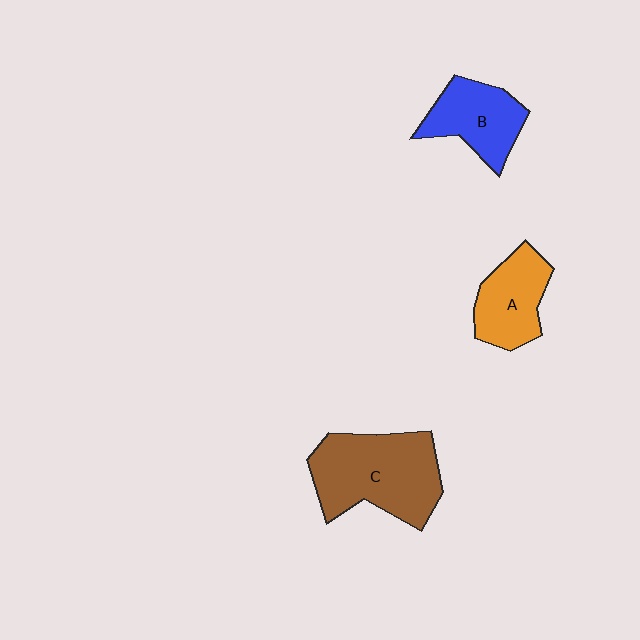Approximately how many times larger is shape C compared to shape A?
Approximately 1.7 times.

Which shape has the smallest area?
Shape A (orange).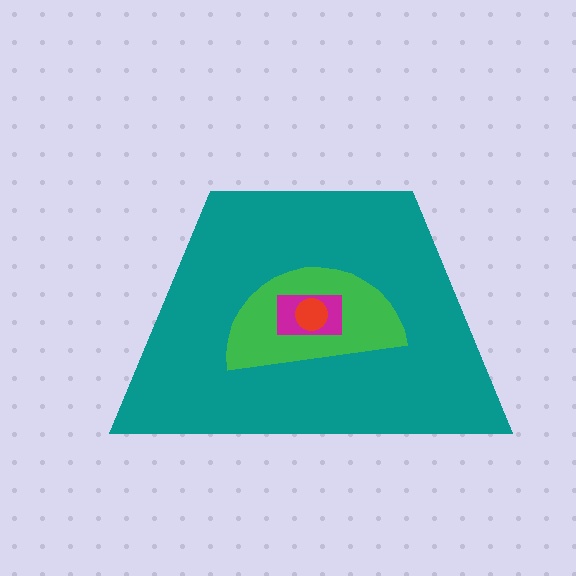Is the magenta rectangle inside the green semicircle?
Yes.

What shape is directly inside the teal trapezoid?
The green semicircle.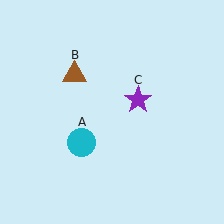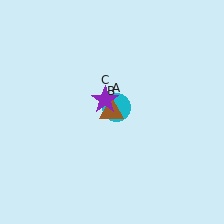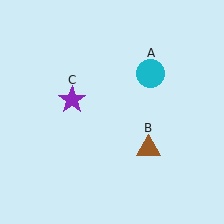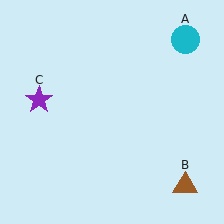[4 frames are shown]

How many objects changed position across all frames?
3 objects changed position: cyan circle (object A), brown triangle (object B), purple star (object C).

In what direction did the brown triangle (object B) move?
The brown triangle (object B) moved down and to the right.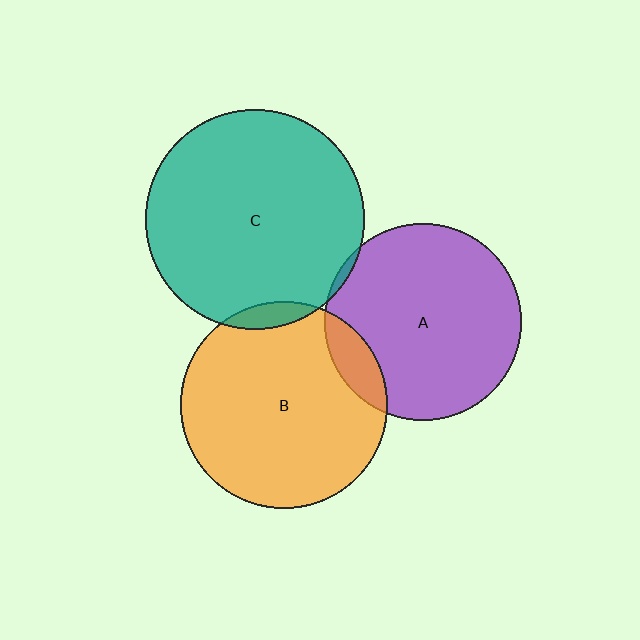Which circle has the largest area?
Circle C (teal).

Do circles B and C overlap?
Yes.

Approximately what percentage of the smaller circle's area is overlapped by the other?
Approximately 5%.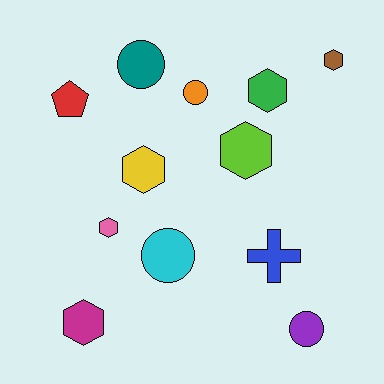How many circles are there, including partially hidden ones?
There are 4 circles.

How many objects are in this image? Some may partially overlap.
There are 12 objects.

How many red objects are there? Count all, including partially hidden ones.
There is 1 red object.